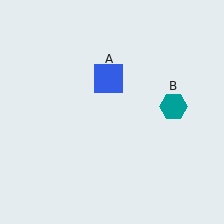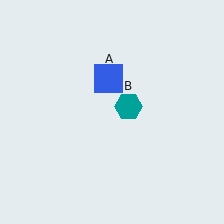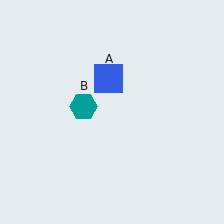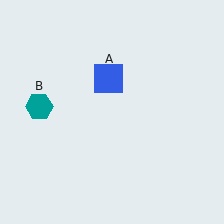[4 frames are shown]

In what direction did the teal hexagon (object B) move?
The teal hexagon (object B) moved left.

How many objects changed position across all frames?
1 object changed position: teal hexagon (object B).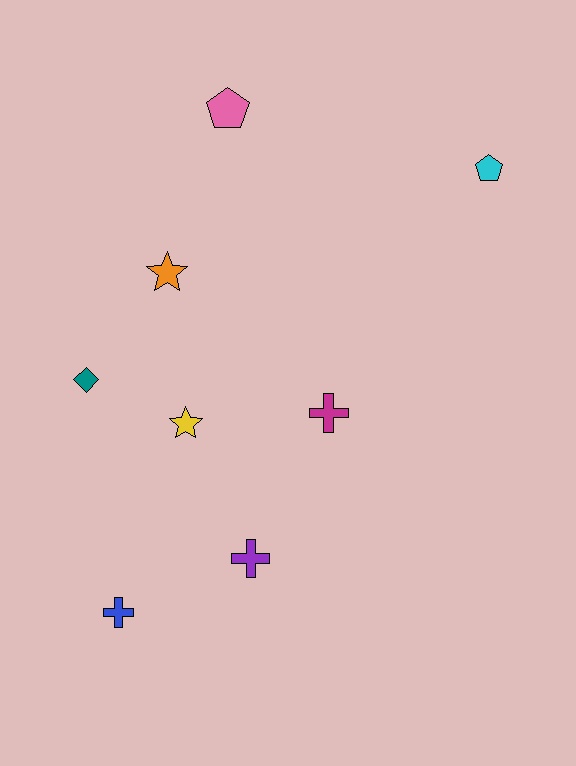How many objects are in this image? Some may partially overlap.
There are 8 objects.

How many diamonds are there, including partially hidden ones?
There is 1 diamond.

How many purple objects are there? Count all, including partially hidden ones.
There is 1 purple object.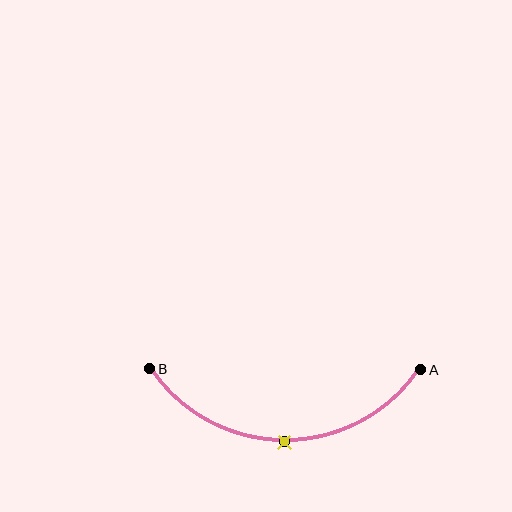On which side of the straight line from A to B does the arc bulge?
The arc bulges below the straight line connecting A and B.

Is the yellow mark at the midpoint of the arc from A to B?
Yes. The yellow mark lies on the arc at equal arc-length from both A and B — it is the arc midpoint.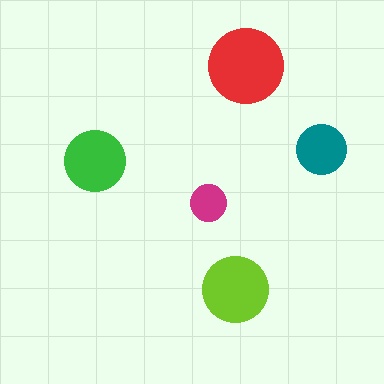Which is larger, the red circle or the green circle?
The red one.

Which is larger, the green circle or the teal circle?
The green one.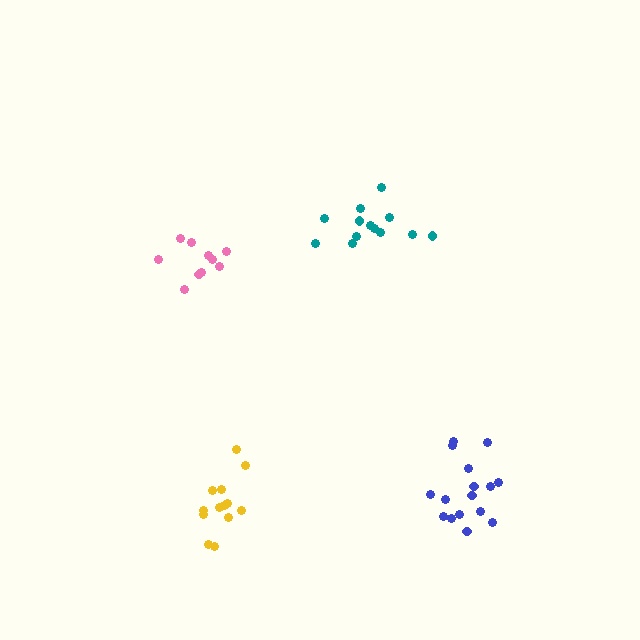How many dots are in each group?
Group 1: 10 dots, Group 2: 13 dots, Group 3: 13 dots, Group 4: 16 dots (52 total).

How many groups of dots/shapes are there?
There are 4 groups.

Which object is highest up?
The teal cluster is topmost.